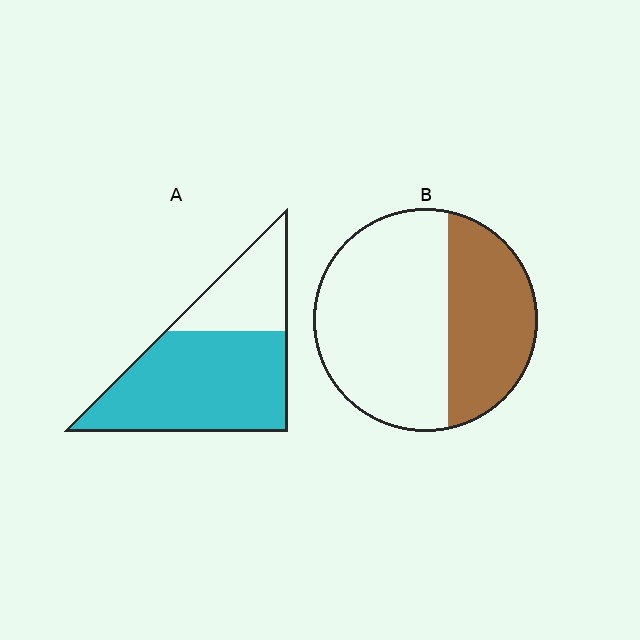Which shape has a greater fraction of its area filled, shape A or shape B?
Shape A.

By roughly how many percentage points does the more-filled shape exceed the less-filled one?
By roughly 30 percentage points (A over B).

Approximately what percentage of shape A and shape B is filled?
A is approximately 70% and B is approximately 35%.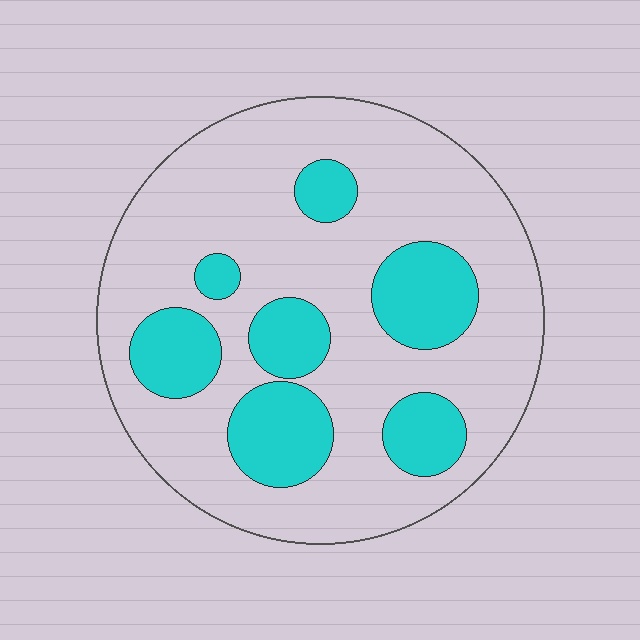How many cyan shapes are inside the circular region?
7.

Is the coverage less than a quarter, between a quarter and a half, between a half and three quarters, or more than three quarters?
Between a quarter and a half.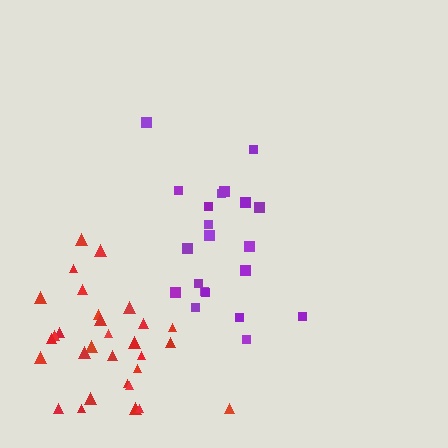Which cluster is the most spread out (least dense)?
Purple.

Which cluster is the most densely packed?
Red.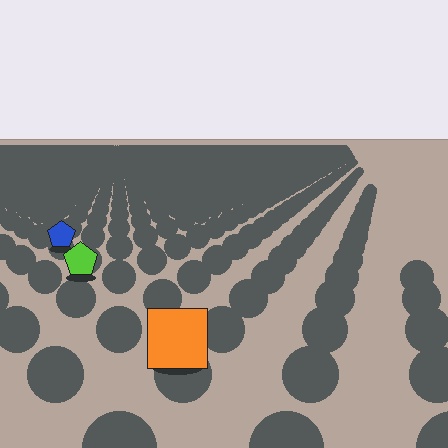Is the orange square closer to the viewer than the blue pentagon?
Yes. The orange square is closer — you can tell from the texture gradient: the ground texture is coarser near it.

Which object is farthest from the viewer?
The blue pentagon is farthest from the viewer. It appears smaller and the ground texture around it is denser.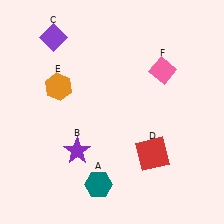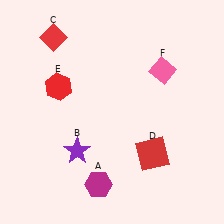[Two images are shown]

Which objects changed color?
A changed from teal to magenta. C changed from purple to red. E changed from orange to red.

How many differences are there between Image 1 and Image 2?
There are 3 differences between the two images.